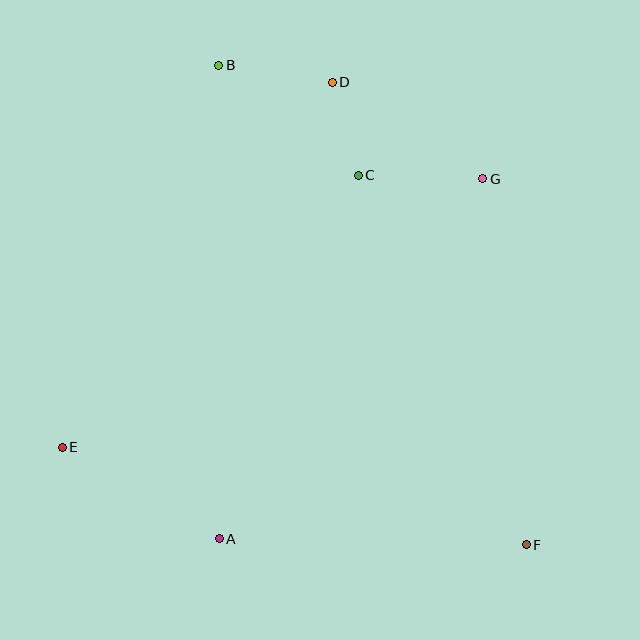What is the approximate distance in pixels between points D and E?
The distance between D and E is approximately 454 pixels.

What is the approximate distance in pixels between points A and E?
The distance between A and E is approximately 182 pixels.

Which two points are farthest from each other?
Points B and F are farthest from each other.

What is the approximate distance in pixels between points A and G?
The distance between A and G is approximately 446 pixels.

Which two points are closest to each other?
Points C and D are closest to each other.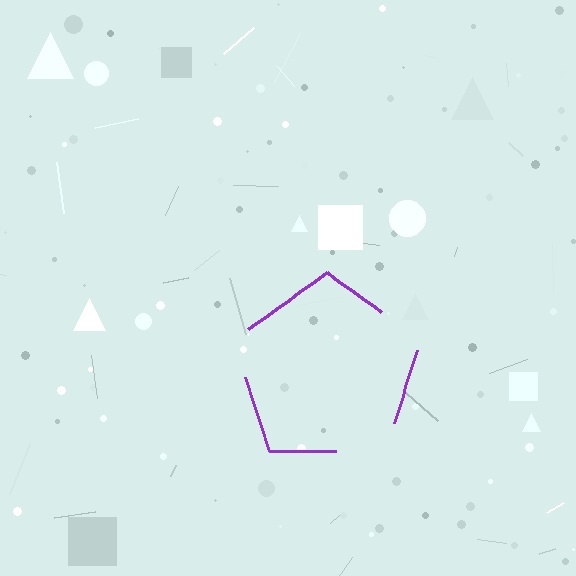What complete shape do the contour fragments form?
The contour fragments form a pentagon.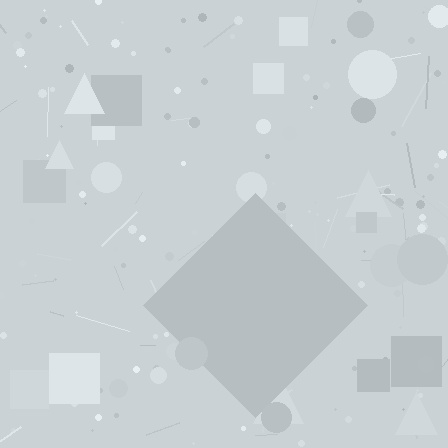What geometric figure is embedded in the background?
A diamond is embedded in the background.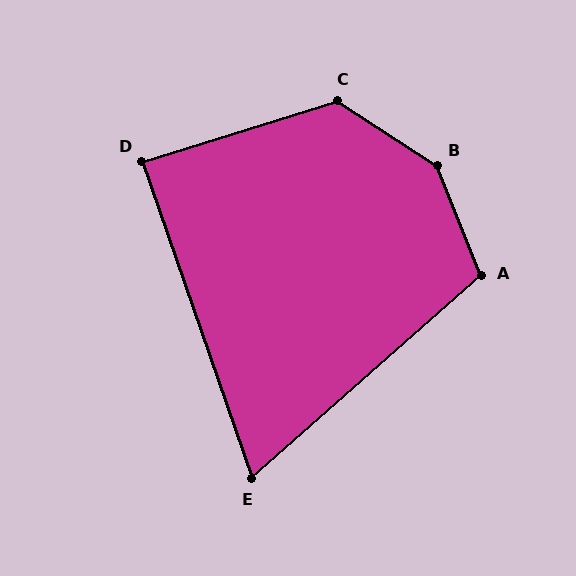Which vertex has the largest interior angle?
B, at approximately 144 degrees.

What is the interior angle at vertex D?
Approximately 88 degrees (approximately right).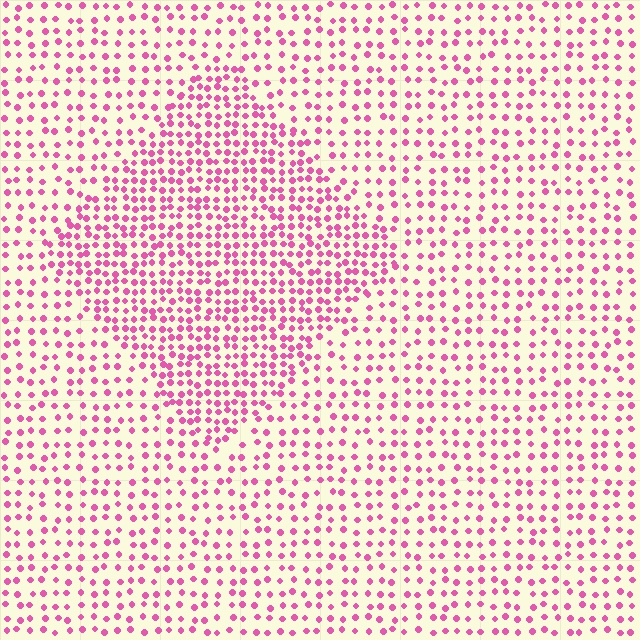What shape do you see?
I see a diamond.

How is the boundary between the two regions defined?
The boundary is defined by a change in element density (approximately 1.8x ratio). All elements are the same color, size, and shape.